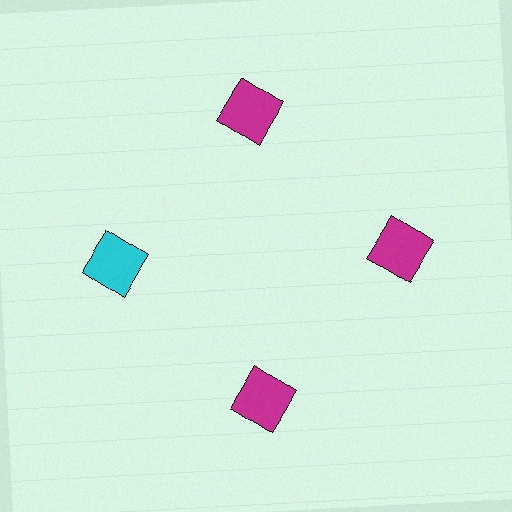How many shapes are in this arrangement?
There are 4 shapes arranged in a ring pattern.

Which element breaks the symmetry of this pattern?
The cyan square at roughly the 9 o'clock position breaks the symmetry. All other shapes are magenta squares.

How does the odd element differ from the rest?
It has a different color: cyan instead of magenta.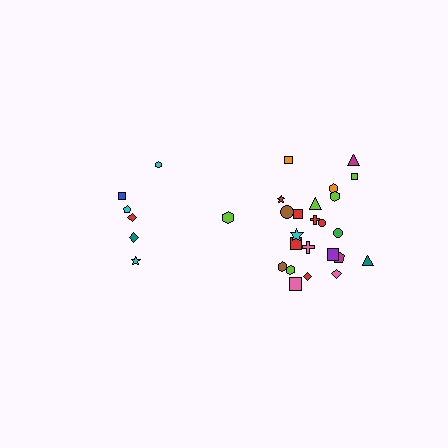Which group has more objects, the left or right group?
The right group.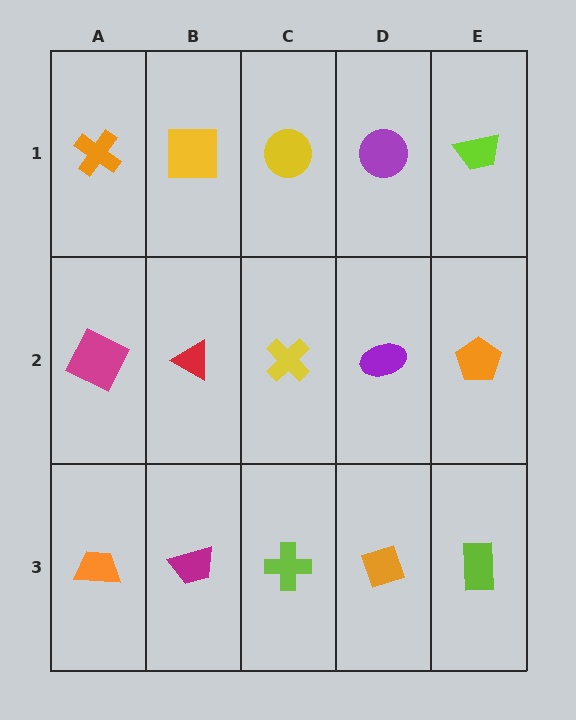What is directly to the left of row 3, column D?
A lime cross.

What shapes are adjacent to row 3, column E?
An orange pentagon (row 2, column E), an orange diamond (row 3, column D).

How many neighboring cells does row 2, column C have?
4.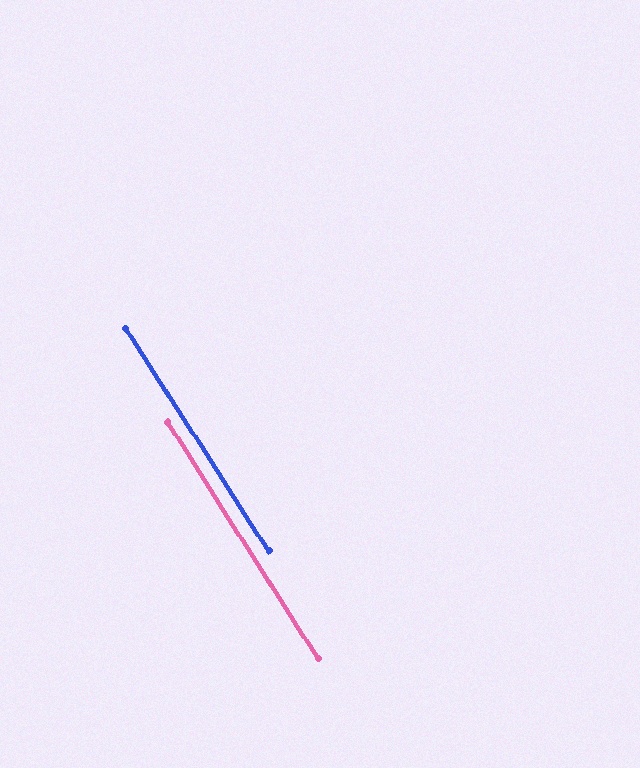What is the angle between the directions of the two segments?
Approximately 1 degree.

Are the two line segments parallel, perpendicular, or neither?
Parallel — their directions differ by only 0.5°.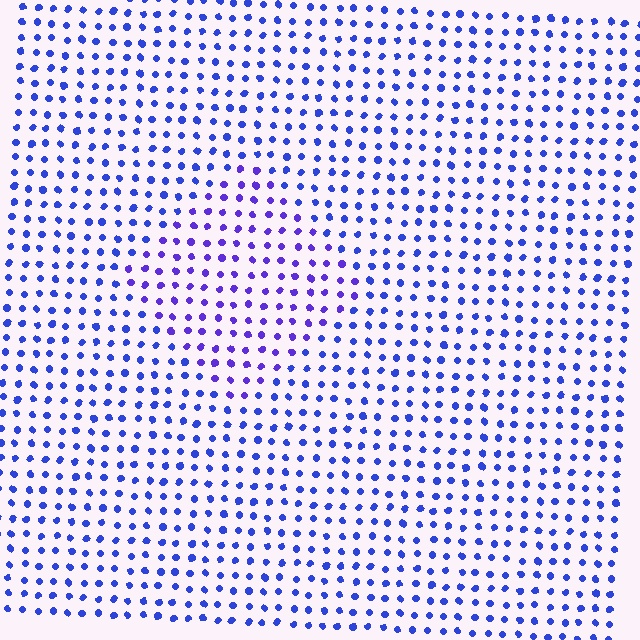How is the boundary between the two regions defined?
The boundary is defined purely by a slight shift in hue (about 25 degrees). Spacing, size, and orientation are identical on both sides.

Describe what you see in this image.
The image is filled with small blue elements in a uniform arrangement. A diamond-shaped region is visible where the elements are tinted to a slightly different hue, forming a subtle color boundary.